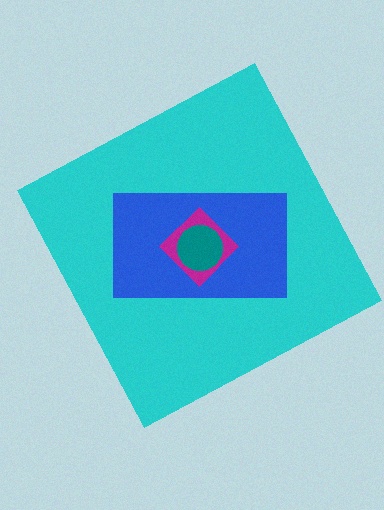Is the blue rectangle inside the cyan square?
Yes.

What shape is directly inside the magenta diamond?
The teal circle.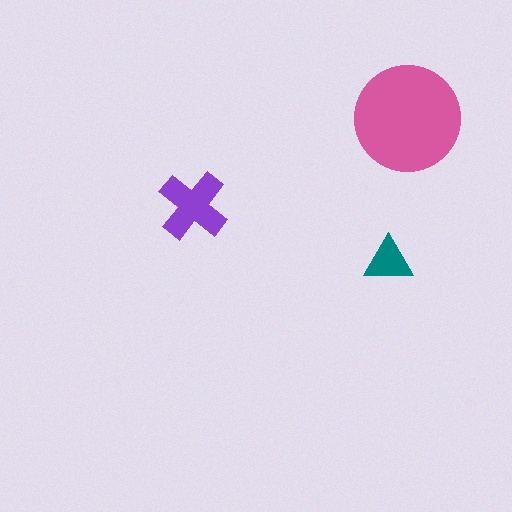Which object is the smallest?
The teal triangle.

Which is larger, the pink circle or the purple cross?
The pink circle.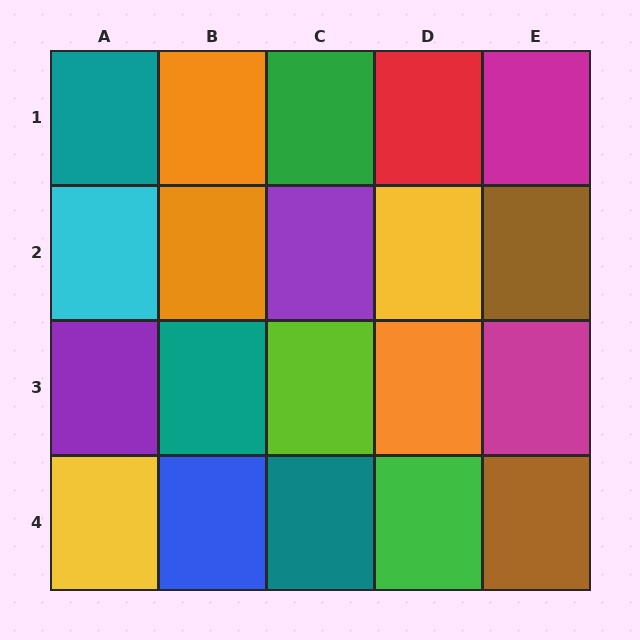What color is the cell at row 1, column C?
Green.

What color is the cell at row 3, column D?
Orange.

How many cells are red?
1 cell is red.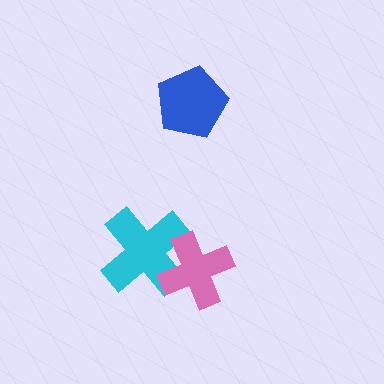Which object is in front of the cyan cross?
The pink cross is in front of the cyan cross.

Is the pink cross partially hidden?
No, no other shape covers it.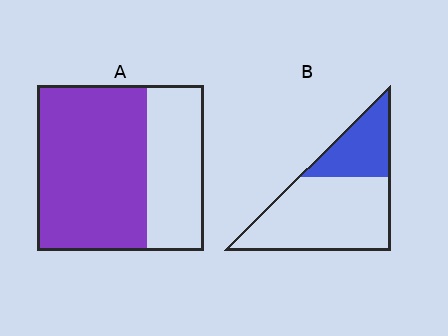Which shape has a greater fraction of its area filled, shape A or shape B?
Shape A.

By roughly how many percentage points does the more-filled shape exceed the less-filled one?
By roughly 35 percentage points (A over B).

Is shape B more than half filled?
No.